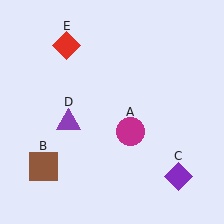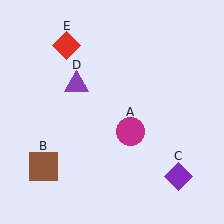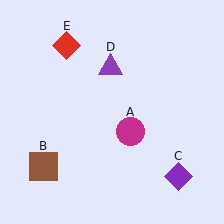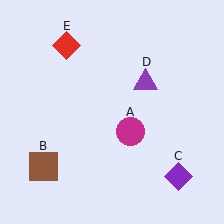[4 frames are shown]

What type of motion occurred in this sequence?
The purple triangle (object D) rotated clockwise around the center of the scene.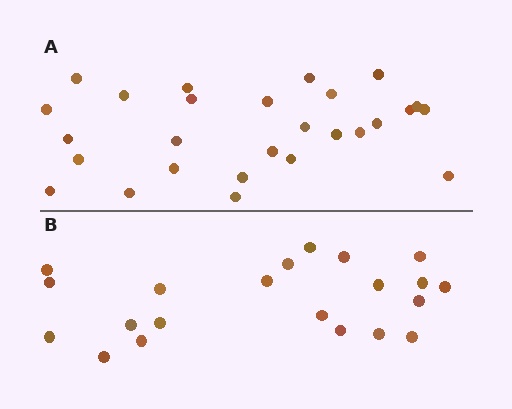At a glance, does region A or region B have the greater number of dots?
Region A (the top region) has more dots.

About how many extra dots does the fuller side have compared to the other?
Region A has about 6 more dots than region B.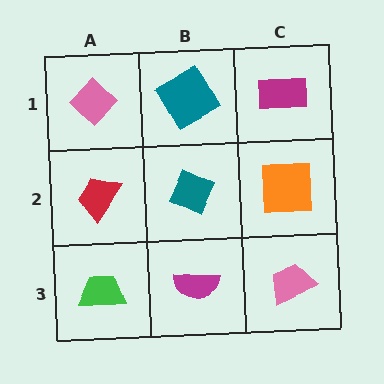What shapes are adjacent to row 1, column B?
A teal diamond (row 2, column B), a pink diamond (row 1, column A), a magenta rectangle (row 1, column C).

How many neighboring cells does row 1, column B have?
3.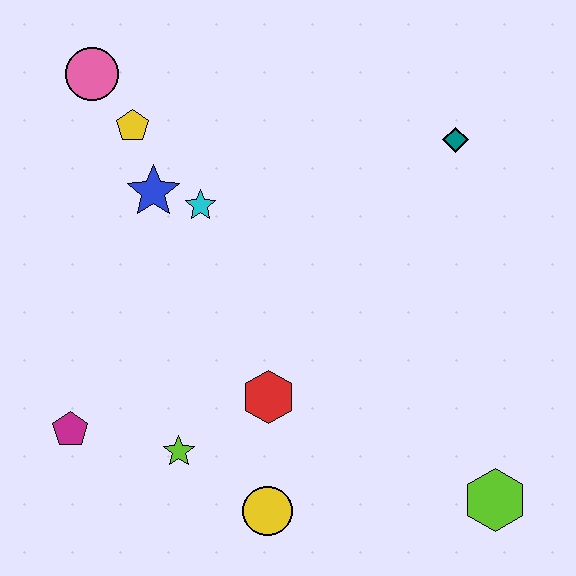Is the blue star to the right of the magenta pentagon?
Yes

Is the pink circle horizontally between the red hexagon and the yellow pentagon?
No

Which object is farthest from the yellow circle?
The pink circle is farthest from the yellow circle.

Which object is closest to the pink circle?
The yellow pentagon is closest to the pink circle.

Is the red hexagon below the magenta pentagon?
No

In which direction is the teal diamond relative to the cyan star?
The teal diamond is to the right of the cyan star.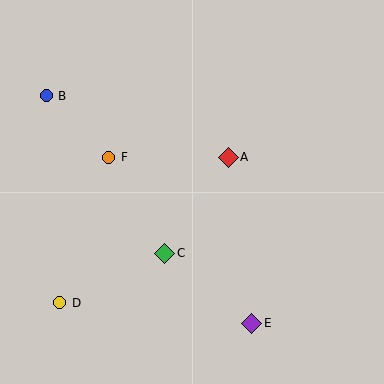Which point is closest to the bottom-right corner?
Point E is closest to the bottom-right corner.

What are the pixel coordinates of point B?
Point B is at (46, 96).